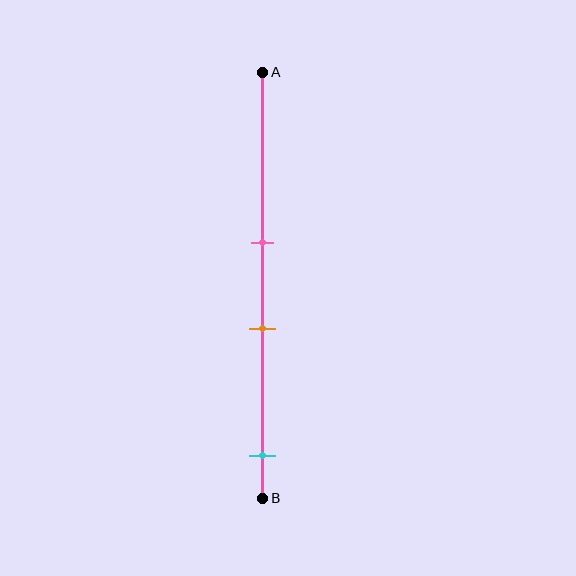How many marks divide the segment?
There are 3 marks dividing the segment.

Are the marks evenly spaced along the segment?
No, the marks are not evenly spaced.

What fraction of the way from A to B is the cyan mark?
The cyan mark is approximately 90% (0.9) of the way from A to B.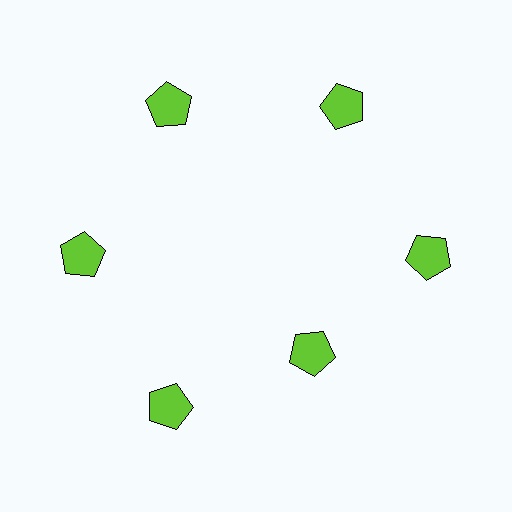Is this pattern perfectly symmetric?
No. The 6 lime pentagons are arranged in a ring, but one element near the 5 o'clock position is pulled inward toward the center, breaking the 6-fold rotational symmetry.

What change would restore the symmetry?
The symmetry would be restored by moving it outward, back onto the ring so that all 6 pentagons sit at equal angles and equal distance from the center.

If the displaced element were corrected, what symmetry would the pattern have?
It would have 6-fold rotational symmetry — the pattern would map onto itself every 60 degrees.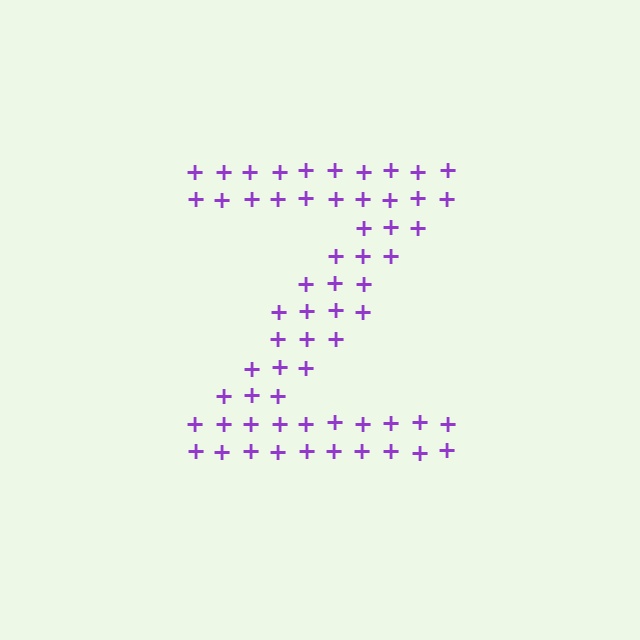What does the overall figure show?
The overall figure shows the letter Z.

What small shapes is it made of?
It is made of small plus signs.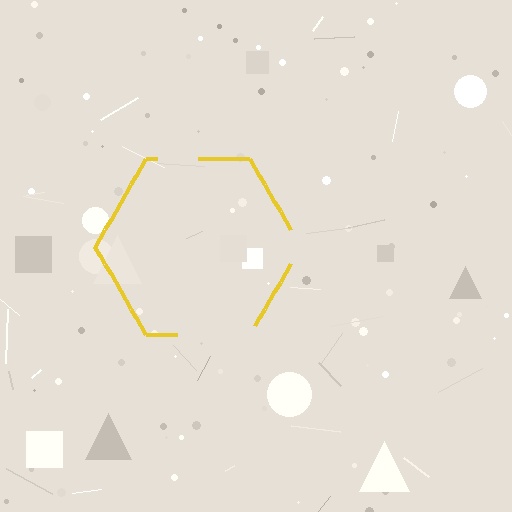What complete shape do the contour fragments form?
The contour fragments form a hexagon.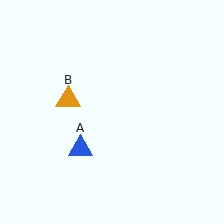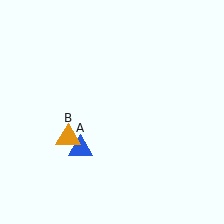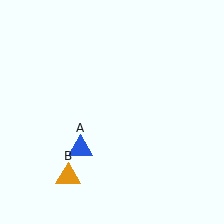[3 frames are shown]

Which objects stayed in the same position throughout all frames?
Blue triangle (object A) remained stationary.